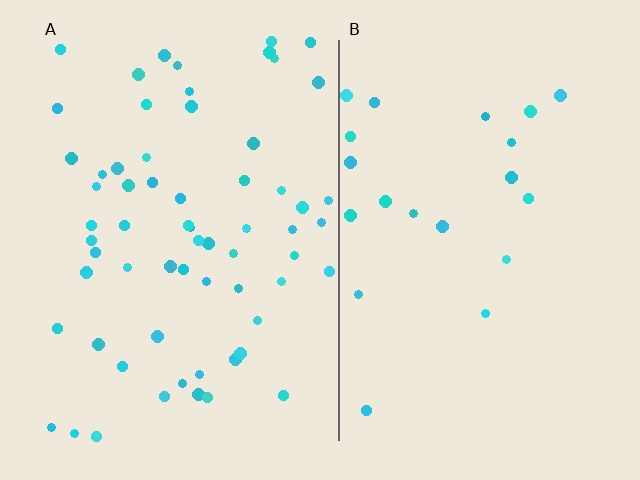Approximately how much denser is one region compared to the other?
Approximately 3.0× — region A over region B.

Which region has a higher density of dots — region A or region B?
A (the left).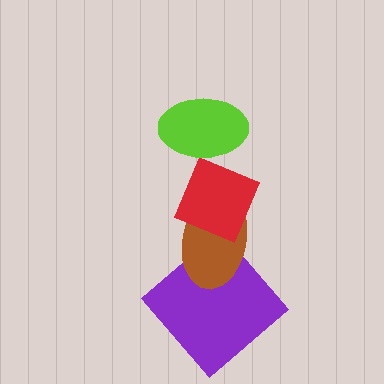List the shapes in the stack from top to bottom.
From top to bottom: the lime ellipse, the red diamond, the brown ellipse, the purple diamond.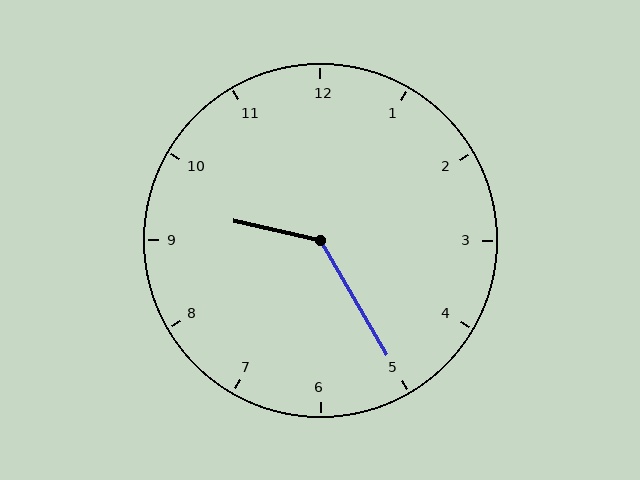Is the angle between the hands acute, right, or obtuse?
It is obtuse.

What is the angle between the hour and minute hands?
Approximately 132 degrees.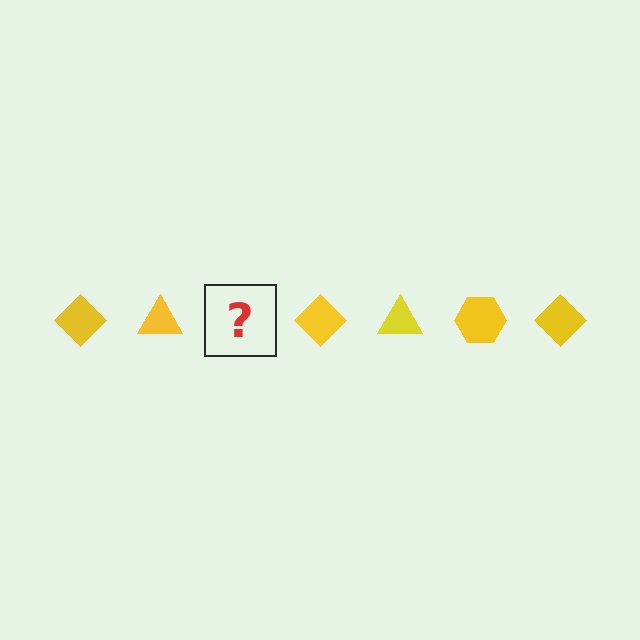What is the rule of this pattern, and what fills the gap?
The rule is that the pattern cycles through diamond, triangle, hexagon shapes in yellow. The gap should be filled with a yellow hexagon.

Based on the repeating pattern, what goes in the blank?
The blank should be a yellow hexagon.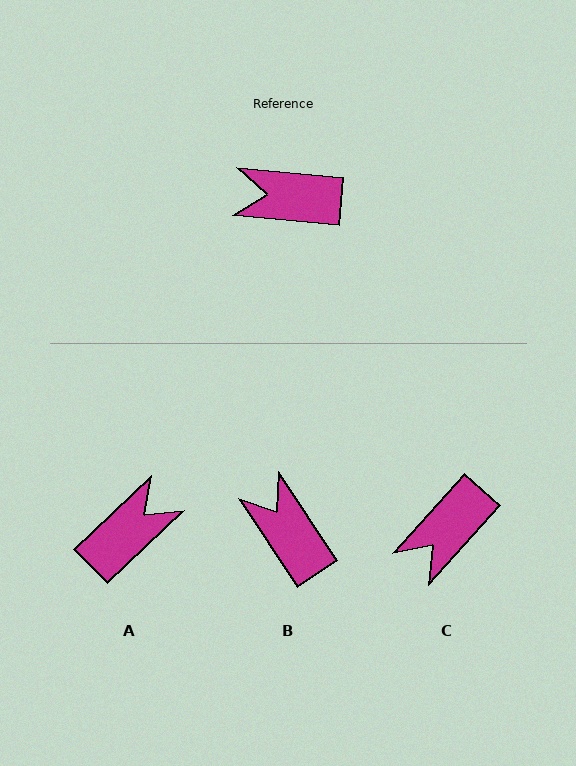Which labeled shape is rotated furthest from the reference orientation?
A, about 131 degrees away.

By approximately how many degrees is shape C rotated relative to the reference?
Approximately 54 degrees counter-clockwise.